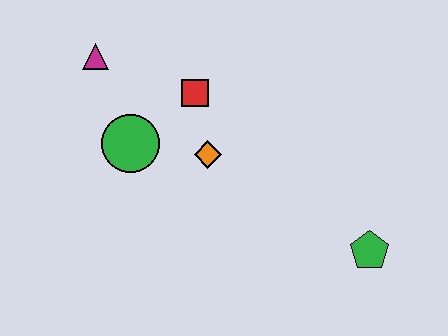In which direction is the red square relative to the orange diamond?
The red square is above the orange diamond.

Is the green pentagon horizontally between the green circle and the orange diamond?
No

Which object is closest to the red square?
The orange diamond is closest to the red square.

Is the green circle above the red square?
No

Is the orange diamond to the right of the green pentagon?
No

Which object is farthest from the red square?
The green pentagon is farthest from the red square.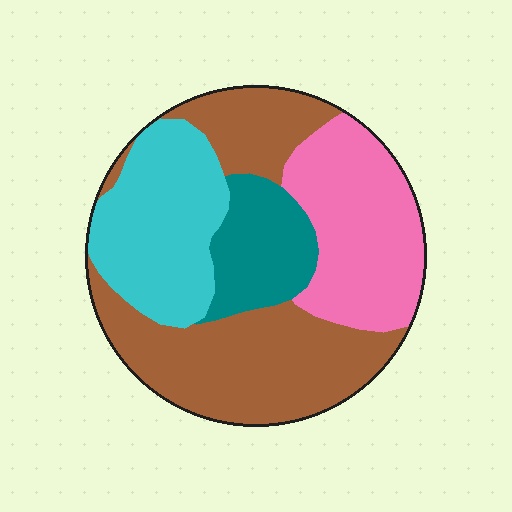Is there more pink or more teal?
Pink.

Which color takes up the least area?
Teal, at roughly 15%.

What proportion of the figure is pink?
Pink takes up about one quarter (1/4) of the figure.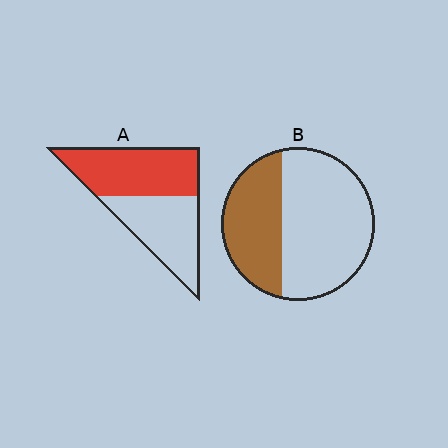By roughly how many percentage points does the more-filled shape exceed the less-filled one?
By roughly 15 percentage points (A over B).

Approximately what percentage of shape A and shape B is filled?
A is approximately 55% and B is approximately 35%.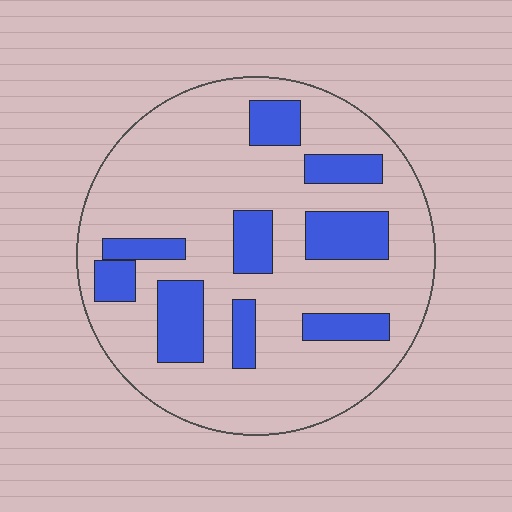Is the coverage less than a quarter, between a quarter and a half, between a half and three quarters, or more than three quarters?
Less than a quarter.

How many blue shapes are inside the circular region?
9.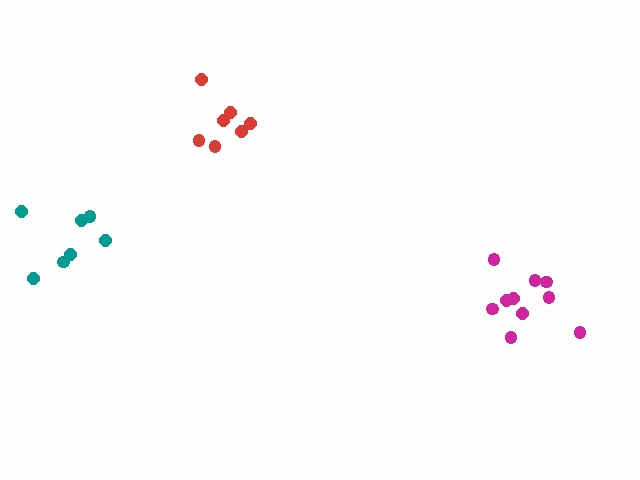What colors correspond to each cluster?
The clusters are colored: magenta, teal, red.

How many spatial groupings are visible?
There are 3 spatial groupings.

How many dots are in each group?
Group 1: 10 dots, Group 2: 7 dots, Group 3: 7 dots (24 total).